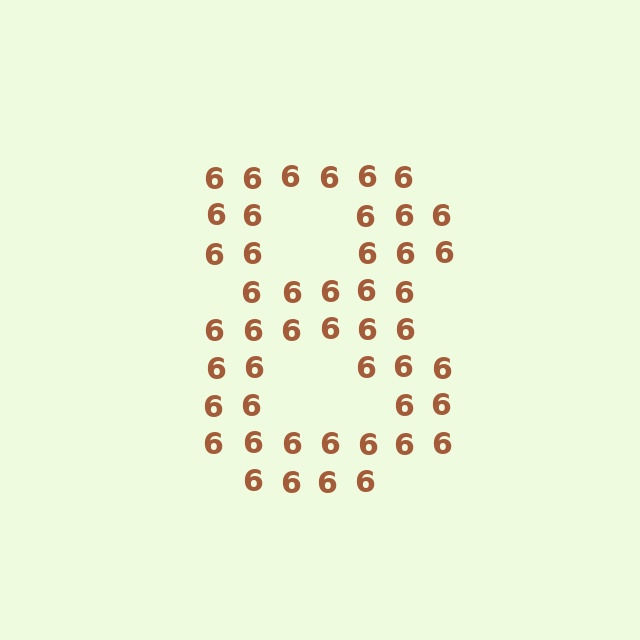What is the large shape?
The large shape is the digit 8.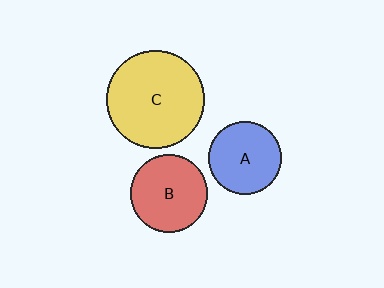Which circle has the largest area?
Circle C (yellow).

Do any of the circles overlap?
No, none of the circles overlap.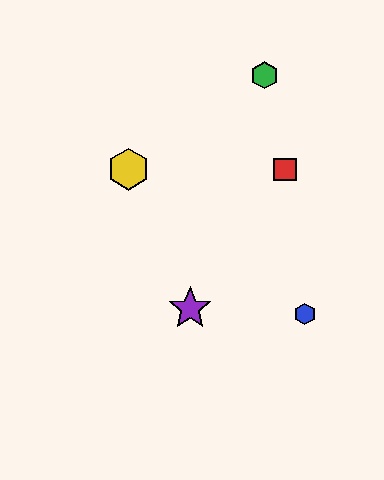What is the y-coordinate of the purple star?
The purple star is at y≈309.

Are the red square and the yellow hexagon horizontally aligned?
Yes, both are at y≈169.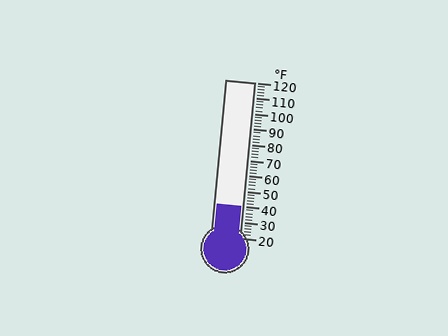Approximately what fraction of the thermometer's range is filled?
The thermometer is filled to approximately 20% of its range.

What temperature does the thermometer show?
The thermometer shows approximately 40°F.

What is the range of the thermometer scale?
The thermometer scale ranges from 20°F to 120°F.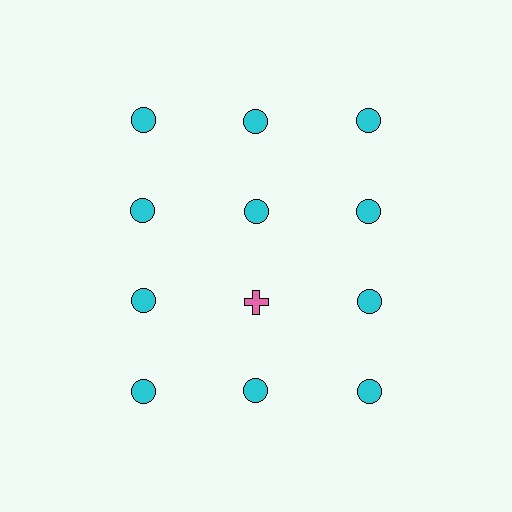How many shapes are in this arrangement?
There are 12 shapes arranged in a grid pattern.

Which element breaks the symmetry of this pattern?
The pink cross in the third row, second from left column breaks the symmetry. All other shapes are cyan circles.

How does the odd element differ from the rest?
It differs in both color (pink instead of cyan) and shape (cross instead of circle).